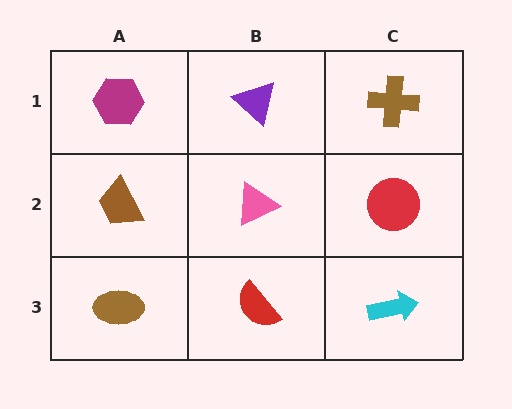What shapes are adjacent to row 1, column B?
A pink triangle (row 2, column B), a magenta hexagon (row 1, column A), a brown cross (row 1, column C).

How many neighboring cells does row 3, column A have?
2.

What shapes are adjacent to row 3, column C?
A red circle (row 2, column C), a red semicircle (row 3, column B).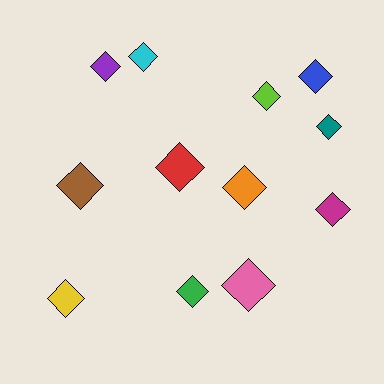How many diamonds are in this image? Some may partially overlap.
There are 12 diamonds.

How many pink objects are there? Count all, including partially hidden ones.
There is 1 pink object.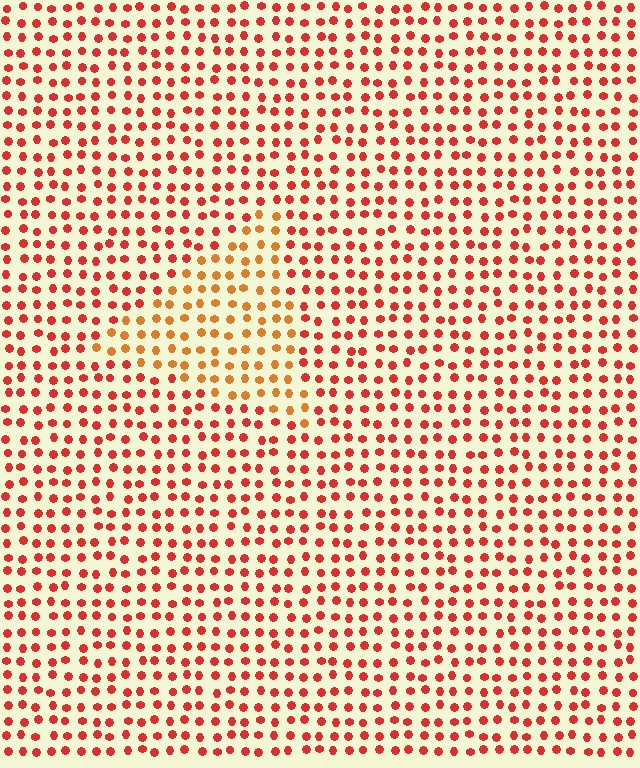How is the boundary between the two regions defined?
The boundary is defined purely by a slight shift in hue (about 30 degrees). Spacing, size, and orientation are identical on both sides.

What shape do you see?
I see a triangle.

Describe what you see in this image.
The image is filled with small red elements in a uniform arrangement. A triangle-shaped region is visible where the elements are tinted to a slightly different hue, forming a subtle color boundary.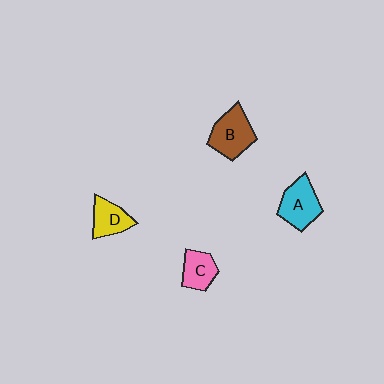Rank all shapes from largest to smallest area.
From largest to smallest: B (brown), A (cyan), D (yellow), C (pink).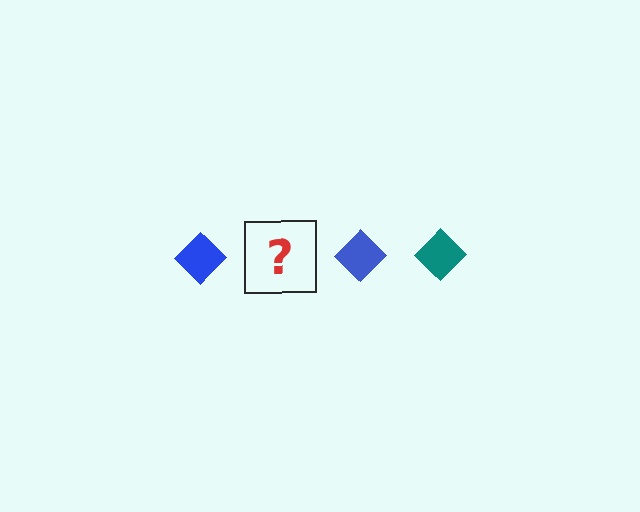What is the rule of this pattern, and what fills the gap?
The rule is that the pattern cycles through blue, teal diamonds. The gap should be filled with a teal diamond.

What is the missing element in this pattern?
The missing element is a teal diamond.